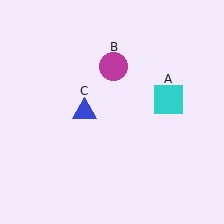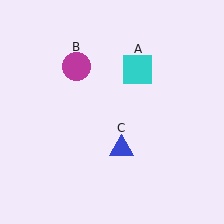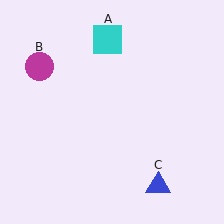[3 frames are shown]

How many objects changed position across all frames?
3 objects changed position: cyan square (object A), magenta circle (object B), blue triangle (object C).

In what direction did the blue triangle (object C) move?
The blue triangle (object C) moved down and to the right.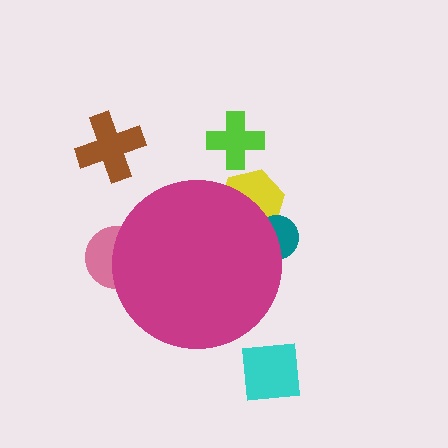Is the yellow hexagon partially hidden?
Yes, the yellow hexagon is partially hidden behind the magenta circle.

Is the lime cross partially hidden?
No, the lime cross is fully visible.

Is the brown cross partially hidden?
No, the brown cross is fully visible.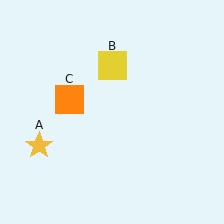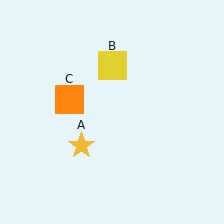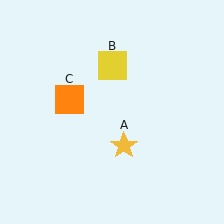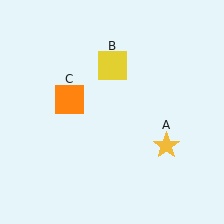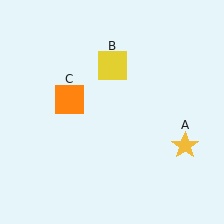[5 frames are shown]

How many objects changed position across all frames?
1 object changed position: yellow star (object A).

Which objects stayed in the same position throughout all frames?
Yellow square (object B) and orange square (object C) remained stationary.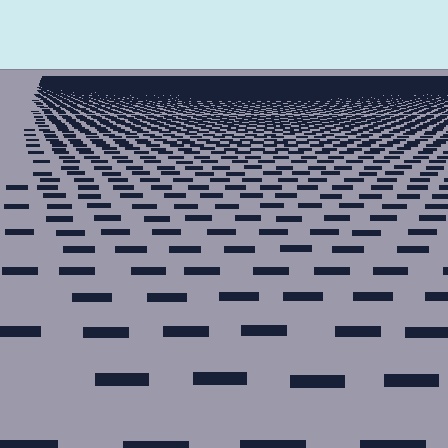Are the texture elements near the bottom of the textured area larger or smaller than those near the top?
Larger. Near the bottom, elements are closer to the viewer and appear at a bigger on-screen size.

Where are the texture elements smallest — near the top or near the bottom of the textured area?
Near the top.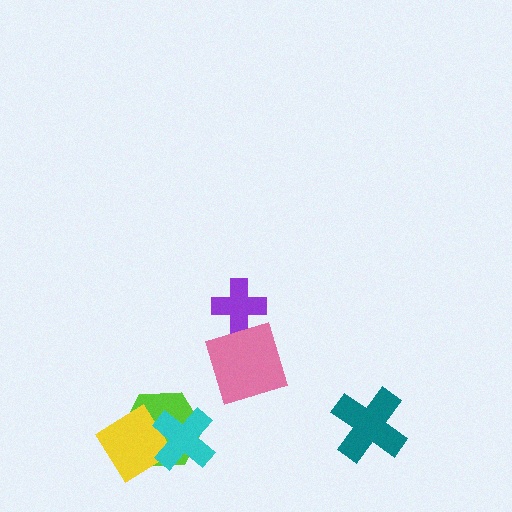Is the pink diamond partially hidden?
No, no other shape covers it.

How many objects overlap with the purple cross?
1 object overlaps with the purple cross.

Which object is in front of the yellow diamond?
The cyan cross is in front of the yellow diamond.